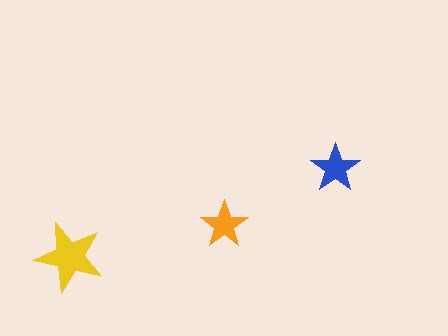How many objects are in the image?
There are 3 objects in the image.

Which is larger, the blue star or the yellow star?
The yellow one.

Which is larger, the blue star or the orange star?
The blue one.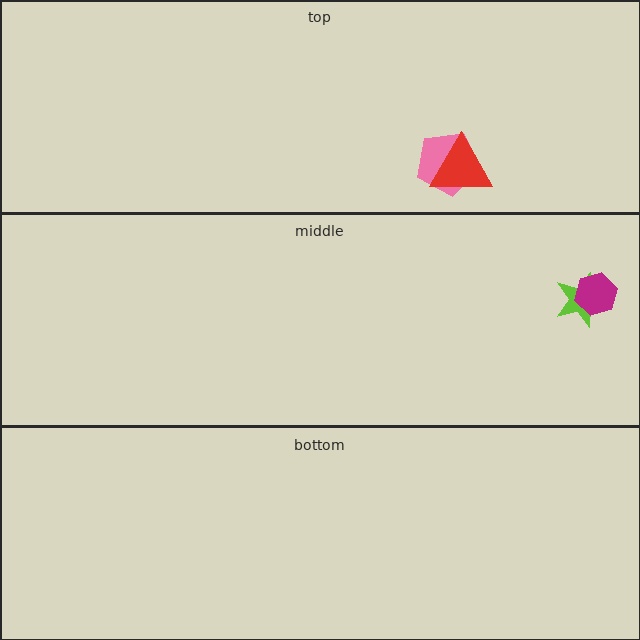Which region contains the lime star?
The middle region.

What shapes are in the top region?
The pink pentagon, the red triangle.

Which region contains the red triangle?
The top region.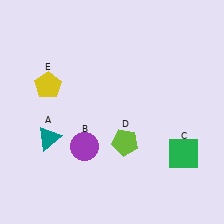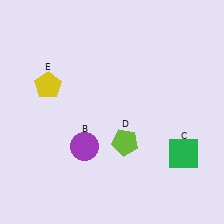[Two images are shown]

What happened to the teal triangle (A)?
The teal triangle (A) was removed in Image 2. It was in the bottom-left area of Image 1.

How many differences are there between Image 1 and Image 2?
There is 1 difference between the two images.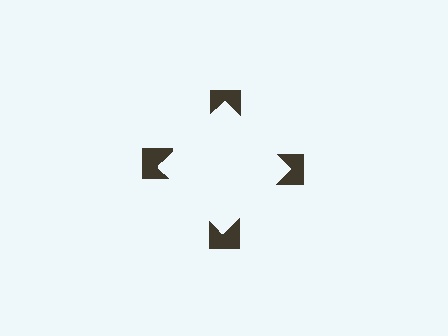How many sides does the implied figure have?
4 sides.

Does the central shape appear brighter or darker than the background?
It typically appears slightly brighter than the background, even though no actual brightness change is drawn.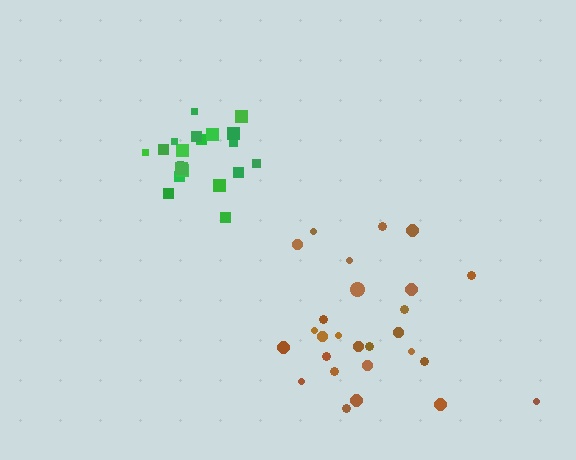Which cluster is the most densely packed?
Green.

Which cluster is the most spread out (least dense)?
Brown.